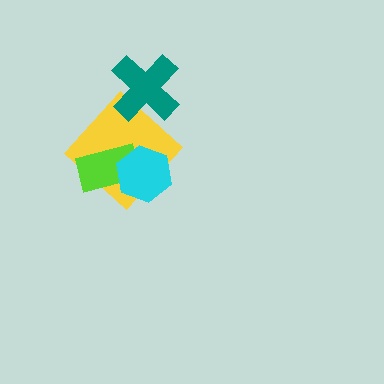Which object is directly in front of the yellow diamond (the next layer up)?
The lime rectangle is directly in front of the yellow diamond.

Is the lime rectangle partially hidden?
Yes, it is partially covered by another shape.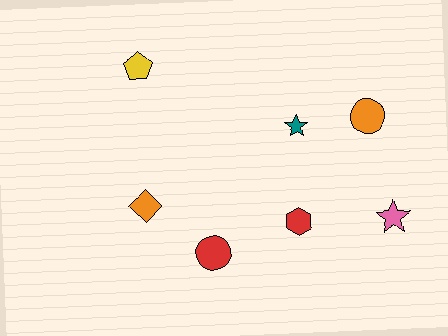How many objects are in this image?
There are 7 objects.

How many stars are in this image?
There are 2 stars.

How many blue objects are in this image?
There are no blue objects.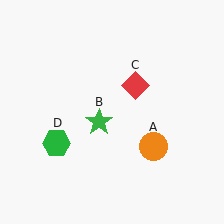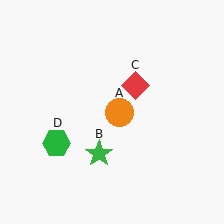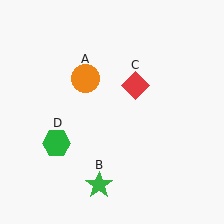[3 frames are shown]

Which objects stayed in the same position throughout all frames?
Red diamond (object C) and green hexagon (object D) remained stationary.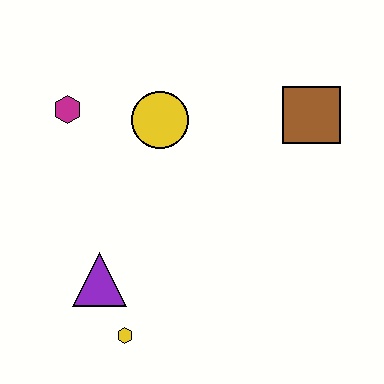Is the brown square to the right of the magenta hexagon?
Yes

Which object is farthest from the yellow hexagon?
The brown square is farthest from the yellow hexagon.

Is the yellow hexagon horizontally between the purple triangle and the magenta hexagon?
No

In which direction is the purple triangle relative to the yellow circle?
The purple triangle is below the yellow circle.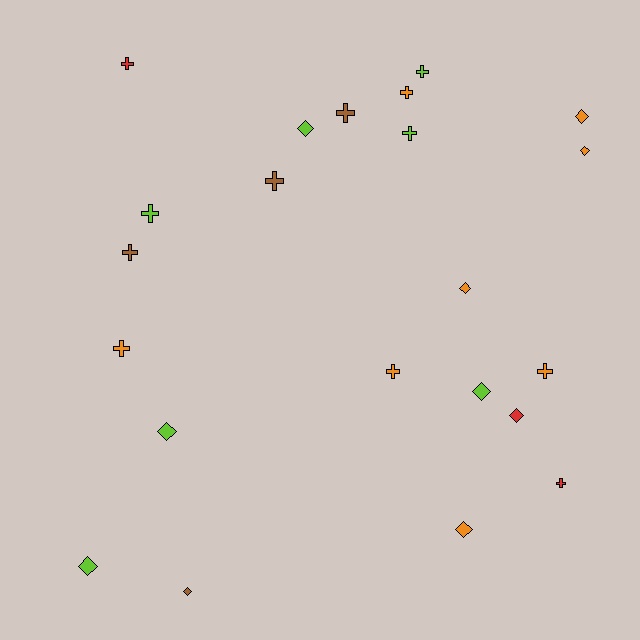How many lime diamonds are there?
There are 4 lime diamonds.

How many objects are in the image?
There are 22 objects.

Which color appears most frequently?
Orange, with 8 objects.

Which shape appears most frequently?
Cross, with 12 objects.